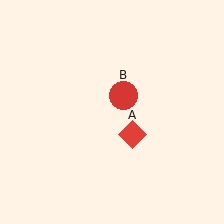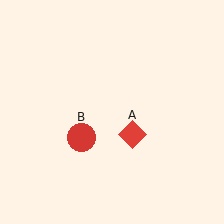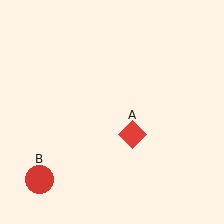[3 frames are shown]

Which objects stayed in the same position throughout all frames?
Red diamond (object A) remained stationary.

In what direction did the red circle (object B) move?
The red circle (object B) moved down and to the left.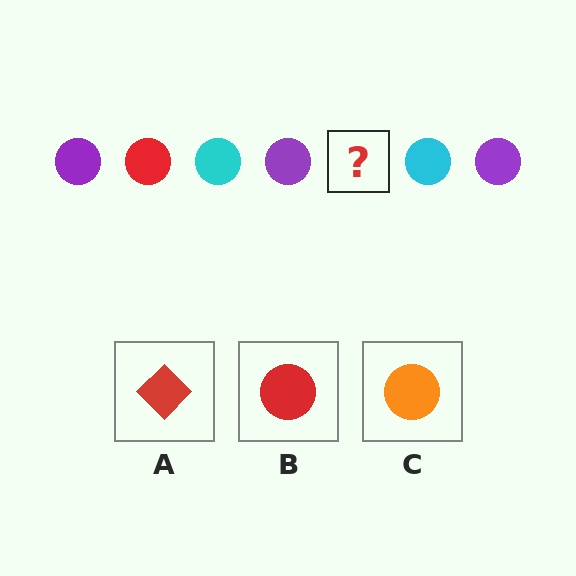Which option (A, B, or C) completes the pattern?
B.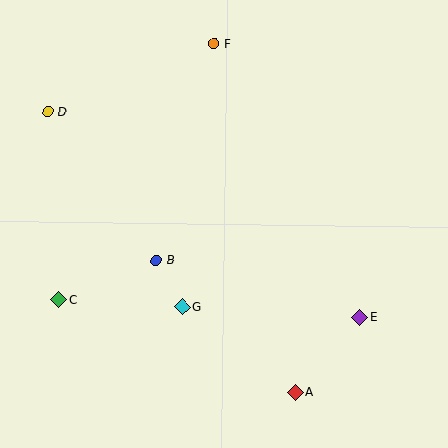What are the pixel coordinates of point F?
Point F is at (214, 44).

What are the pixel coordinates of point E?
Point E is at (360, 317).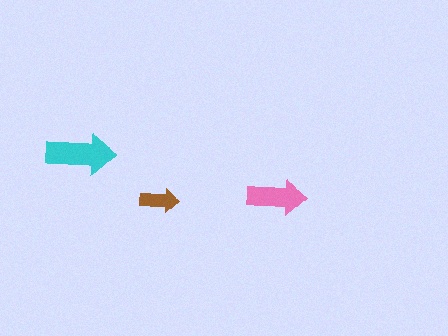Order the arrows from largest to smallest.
the cyan one, the pink one, the brown one.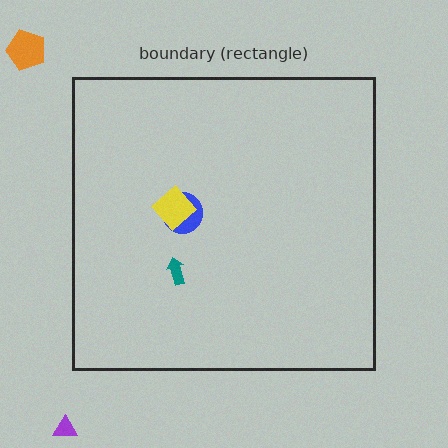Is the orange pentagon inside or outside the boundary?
Outside.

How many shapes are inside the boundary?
3 inside, 2 outside.